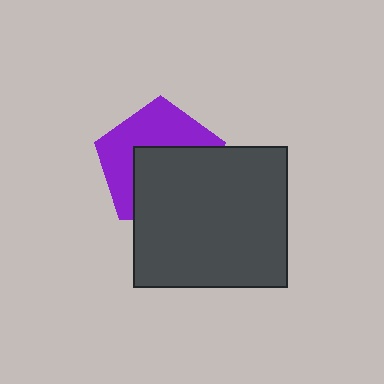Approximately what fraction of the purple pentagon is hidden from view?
Roughly 52% of the purple pentagon is hidden behind the dark gray rectangle.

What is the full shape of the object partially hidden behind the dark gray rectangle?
The partially hidden object is a purple pentagon.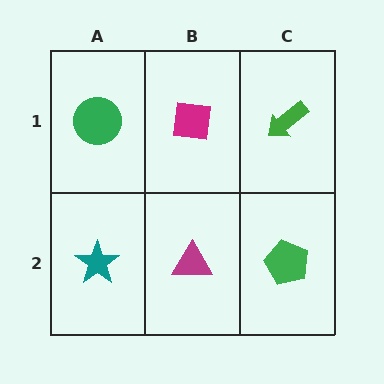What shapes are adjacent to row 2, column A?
A green circle (row 1, column A), a magenta triangle (row 2, column B).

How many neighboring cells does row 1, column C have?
2.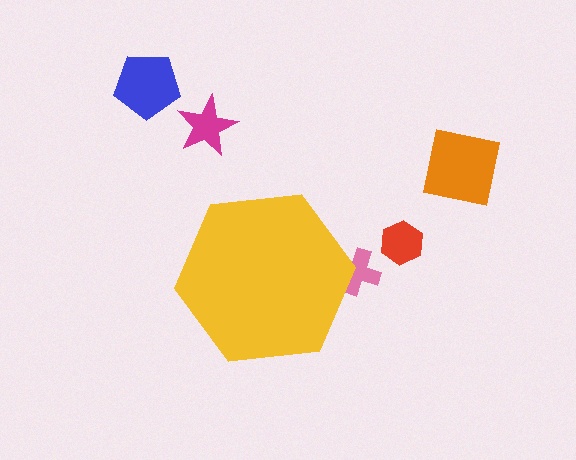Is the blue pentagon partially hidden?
No, the blue pentagon is fully visible.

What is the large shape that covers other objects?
A yellow hexagon.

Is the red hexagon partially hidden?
No, the red hexagon is fully visible.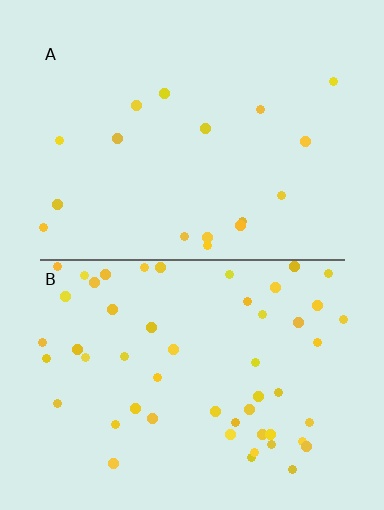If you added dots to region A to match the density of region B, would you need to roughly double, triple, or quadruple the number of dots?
Approximately triple.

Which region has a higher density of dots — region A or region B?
B (the bottom).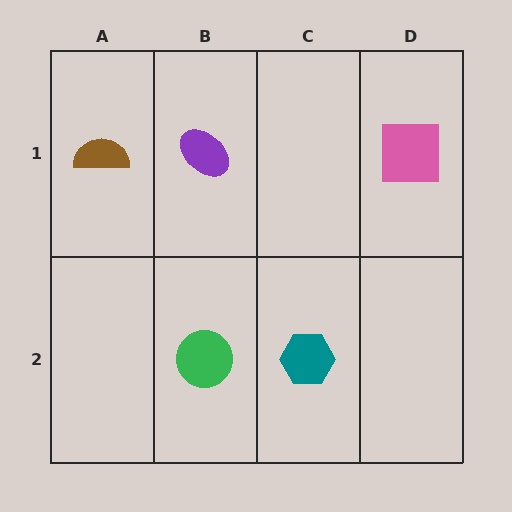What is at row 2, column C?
A teal hexagon.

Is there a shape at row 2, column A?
No, that cell is empty.